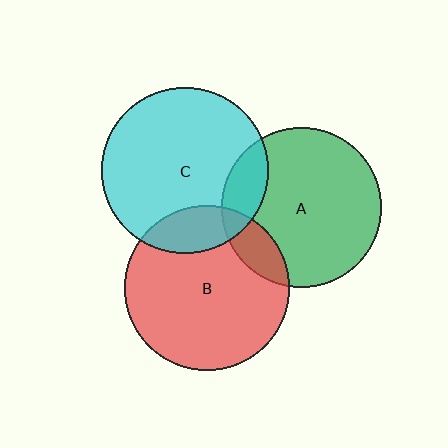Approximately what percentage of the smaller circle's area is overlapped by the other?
Approximately 15%.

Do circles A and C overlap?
Yes.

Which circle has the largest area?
Circle C (cyan).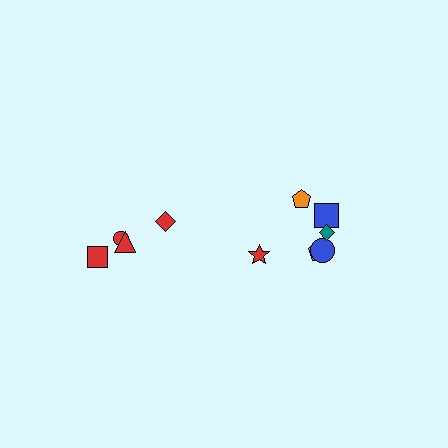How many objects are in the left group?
There are 4 objects.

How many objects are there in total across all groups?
There are 10 objects.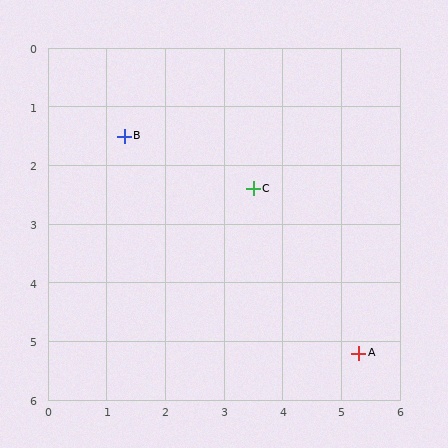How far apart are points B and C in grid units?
Points B and C are about 2.4 grid units apart.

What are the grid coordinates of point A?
Point A is at approximately (5.3, 5.2).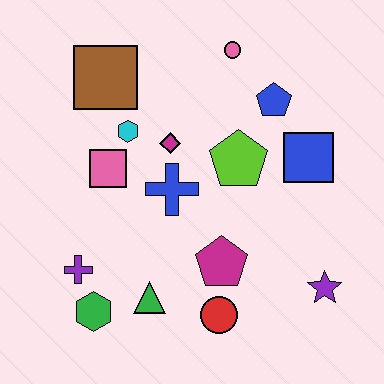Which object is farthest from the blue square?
The green hexagon is farthest from the blue square.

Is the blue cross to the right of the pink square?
Yes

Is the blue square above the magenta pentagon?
Yes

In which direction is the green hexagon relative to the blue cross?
The green hexagon is below the blue cross.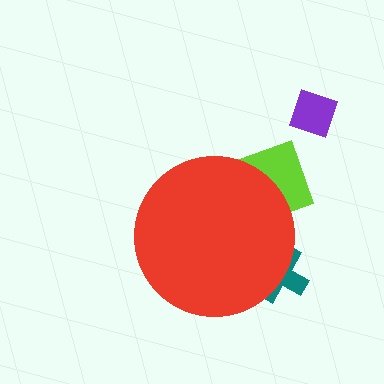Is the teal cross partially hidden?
Yes, the teal cross is partially hidden behind the red circle.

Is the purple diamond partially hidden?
No, the purple diamond is fully visible.